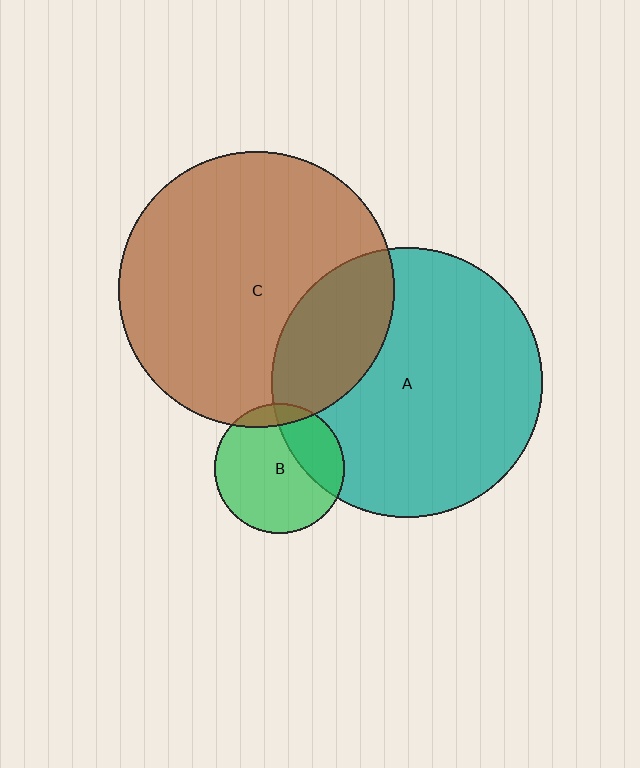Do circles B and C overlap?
Yes.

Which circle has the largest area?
Circle C (brown).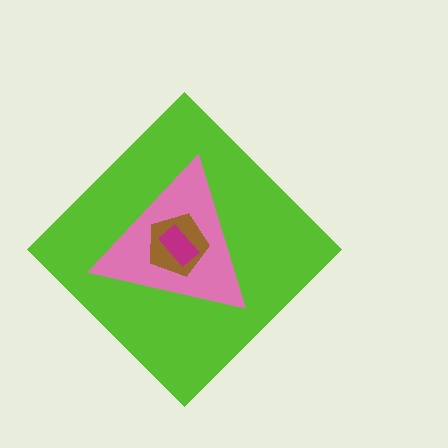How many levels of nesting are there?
4.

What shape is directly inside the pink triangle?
The brown pentagon.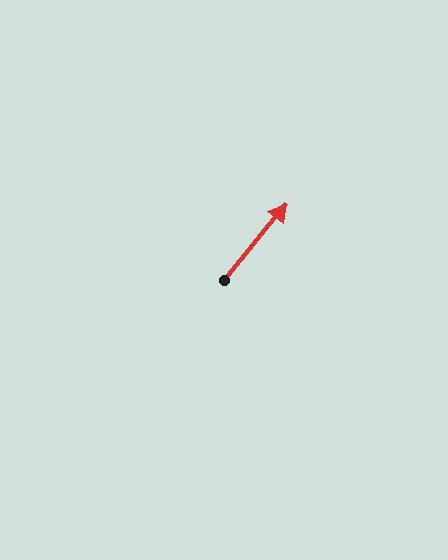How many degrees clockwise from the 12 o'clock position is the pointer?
Approximately 40 degrees.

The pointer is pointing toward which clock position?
Roughly 1 o'clock.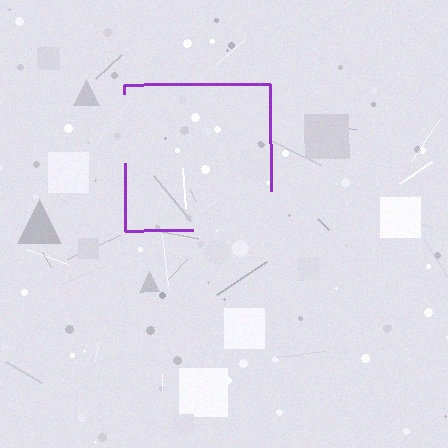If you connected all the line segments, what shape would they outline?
They would outline a square.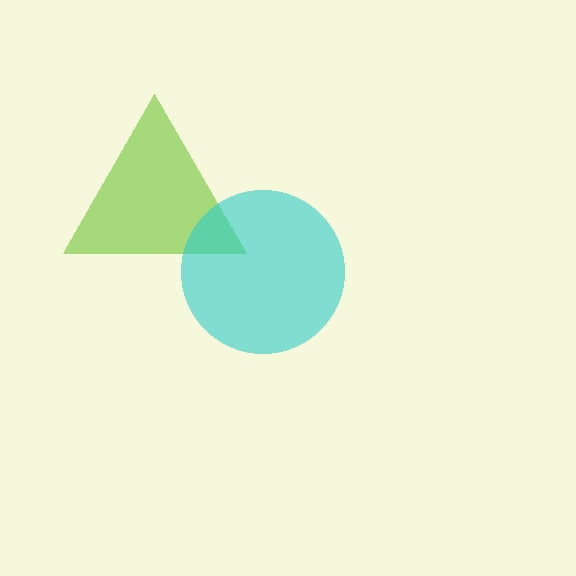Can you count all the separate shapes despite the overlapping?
Yes, there are 2 separate shapes.